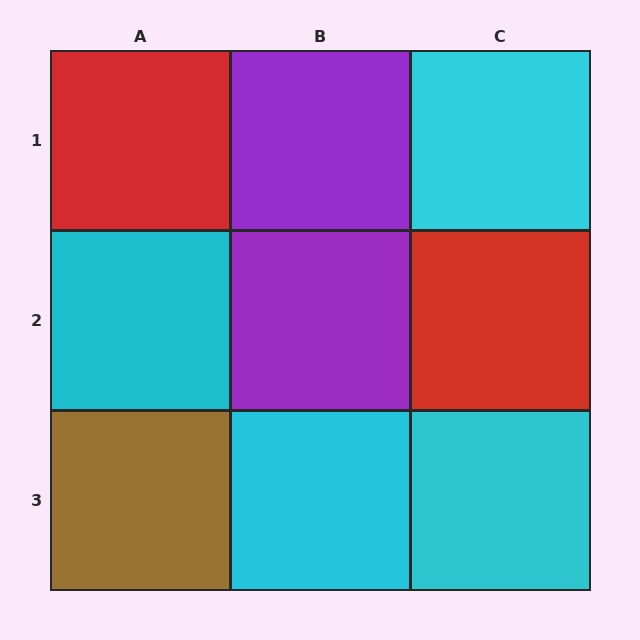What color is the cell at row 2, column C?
Red.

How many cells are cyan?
4 cells are cyan.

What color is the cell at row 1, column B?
Purple.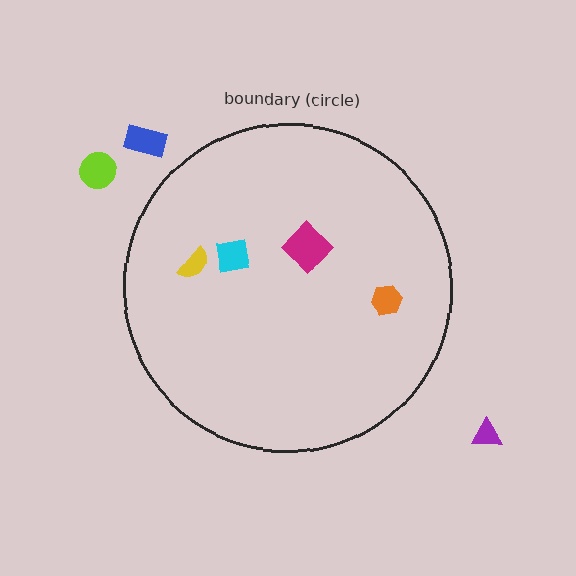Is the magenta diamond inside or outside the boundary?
Inside.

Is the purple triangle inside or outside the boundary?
Outside.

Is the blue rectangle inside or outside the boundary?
Outside.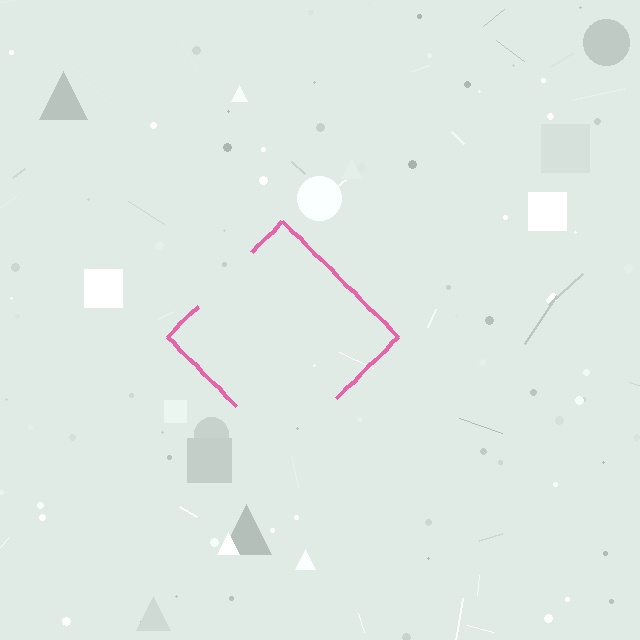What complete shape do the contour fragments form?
The contour fragments form a diamond.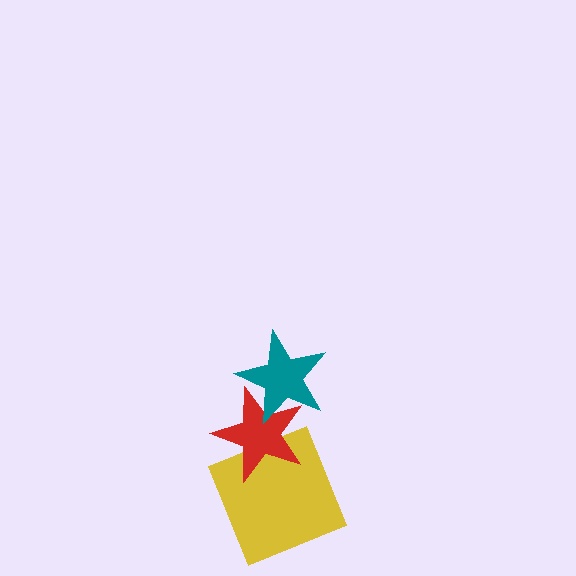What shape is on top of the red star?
The teal star is on top of the red star.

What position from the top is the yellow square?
The yellow square is 3rd from the top.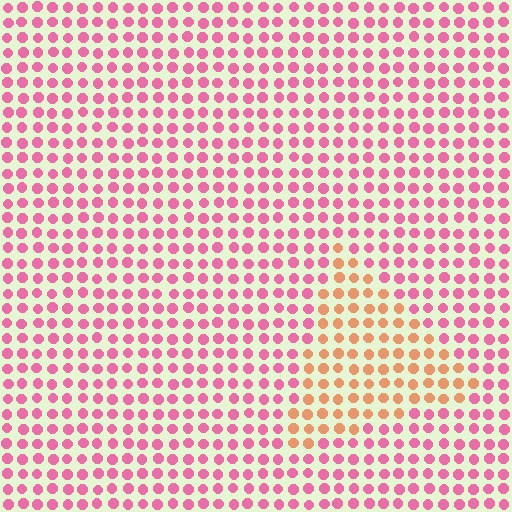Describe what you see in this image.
The image is filled with small pink elements in a uniform arrangement. A triangle-shaped region is visible where the elements are tinted to a slightly different hue, forming a subtle color boundary.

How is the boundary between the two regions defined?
The boundary is defined purely by a slight shift in hue (about 48 degrees). Spacing, size, and orientation are identical on both sides.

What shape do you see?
I see a triangle.